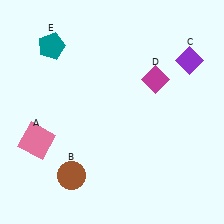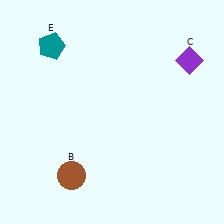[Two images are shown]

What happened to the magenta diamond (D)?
The magenta diamond (D) was removed in Image 2. It was in the top-right area of Image 1.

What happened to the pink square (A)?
The pink square (A) was removed in Image 2. It was in the bottom-left area of Image 1.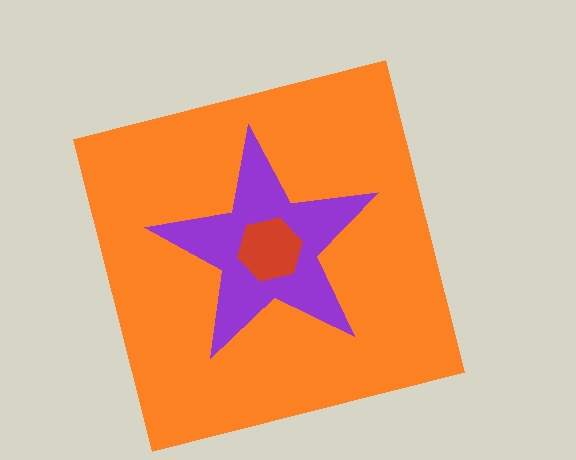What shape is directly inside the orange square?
The purple star.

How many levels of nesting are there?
3.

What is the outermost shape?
The orange square.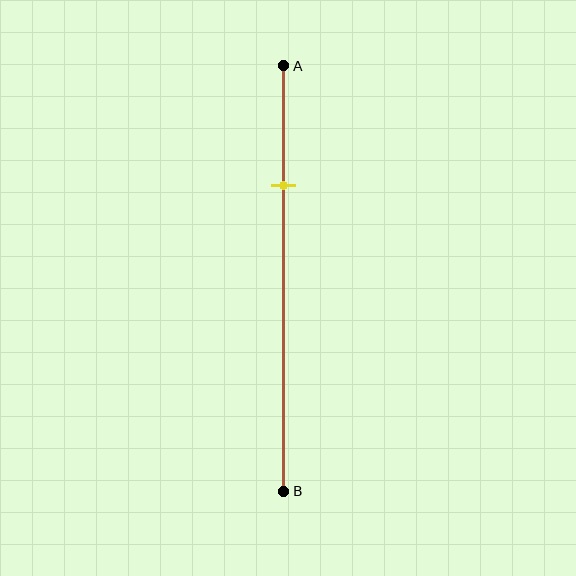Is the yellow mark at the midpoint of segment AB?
No, the mark is at about 30% from A, not at the 50% midpoint.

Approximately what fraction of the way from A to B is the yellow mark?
The yellow mark is approximately 30% of the way from A to B.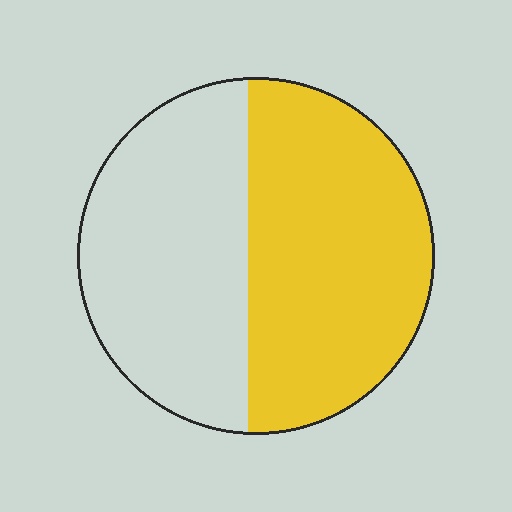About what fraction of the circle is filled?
About one half (1/2).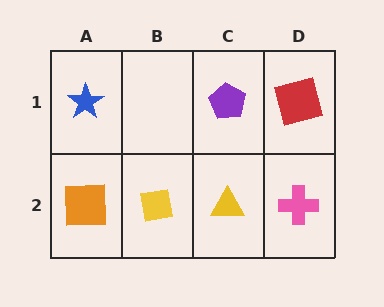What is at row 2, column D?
A pink cross.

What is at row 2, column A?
An orange square.